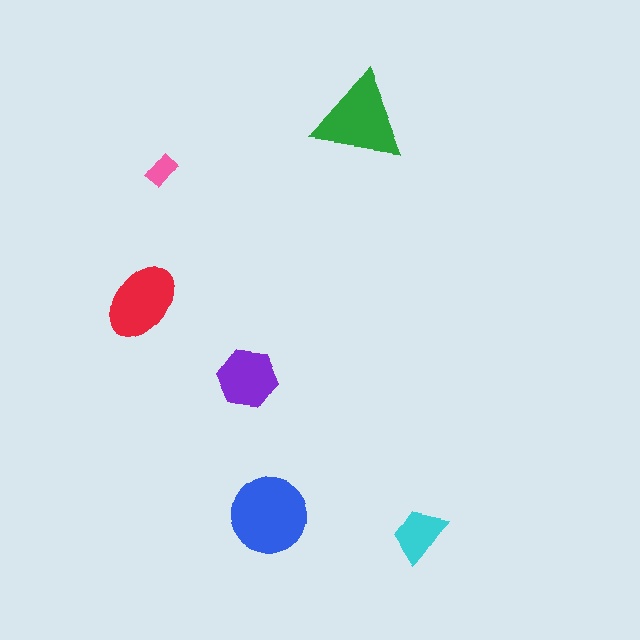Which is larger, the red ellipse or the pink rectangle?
The red ellipse.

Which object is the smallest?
The pink rectangle.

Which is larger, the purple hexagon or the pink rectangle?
The purple hexagon.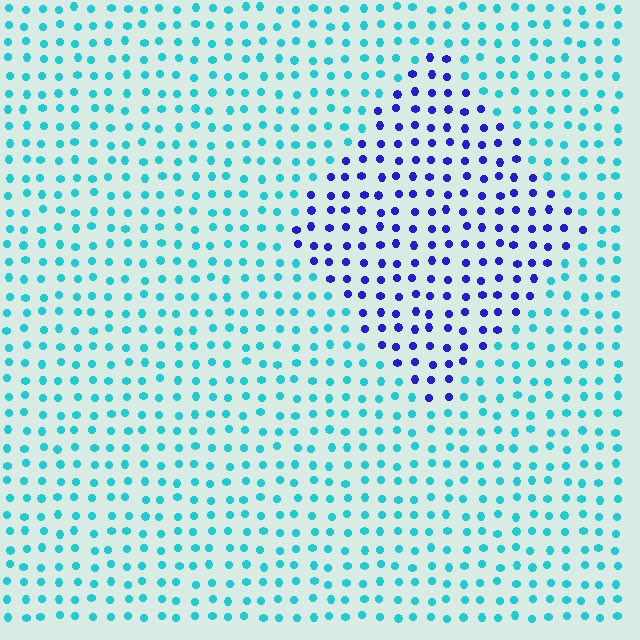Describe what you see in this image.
The image is filled with small cyan elements in a uniform arrangement. A diamond-shaped region is visible where the elements are tinted to a slightly different hue, forming a subtle color boundary.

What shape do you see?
I see a diamond.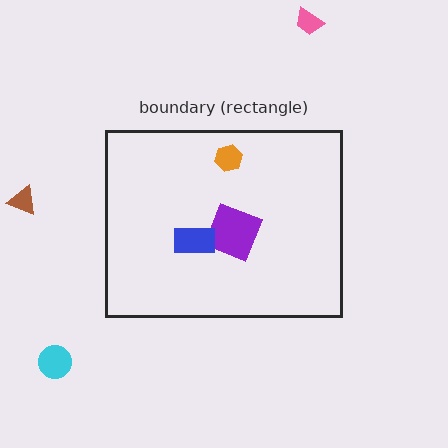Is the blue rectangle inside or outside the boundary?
Inside.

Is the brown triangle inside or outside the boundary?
Outside.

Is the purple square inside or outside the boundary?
Inside.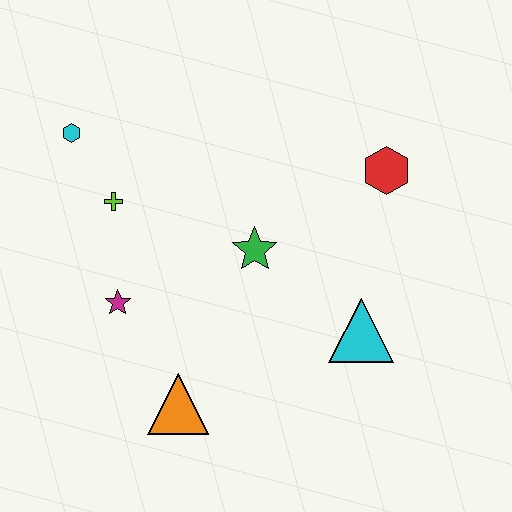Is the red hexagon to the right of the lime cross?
Yes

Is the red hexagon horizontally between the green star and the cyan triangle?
No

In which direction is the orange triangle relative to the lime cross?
The orange triangle is below the lime cross.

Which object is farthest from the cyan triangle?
The cyan hexagon is farthest from the cyan triangle.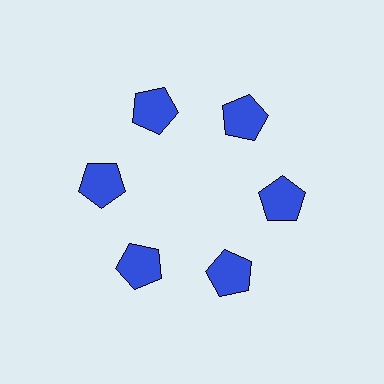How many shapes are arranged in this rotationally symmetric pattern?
There are 6 shapes, arranged in 6 groups of 1.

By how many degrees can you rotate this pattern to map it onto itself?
The pattern maps onto itself every 60 degrees of rotation.